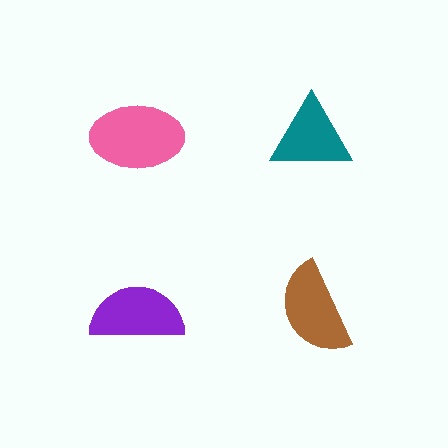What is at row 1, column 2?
A teal triangle.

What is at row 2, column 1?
A purple semicircle.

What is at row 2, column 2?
A brown semicircle.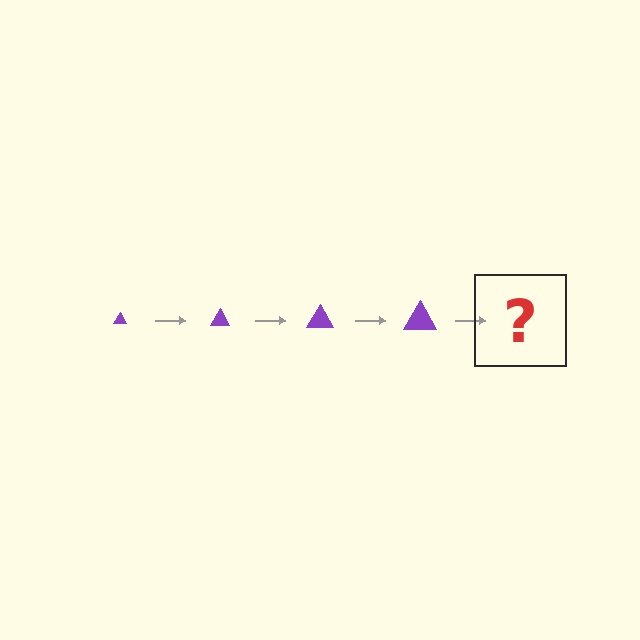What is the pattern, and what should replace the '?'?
The pattern is that the triangle gets progressively larger each step. The '?' should be a purple triangle, larger than the previous one.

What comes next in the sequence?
The next element should be a purple triangle, larger than the previous one.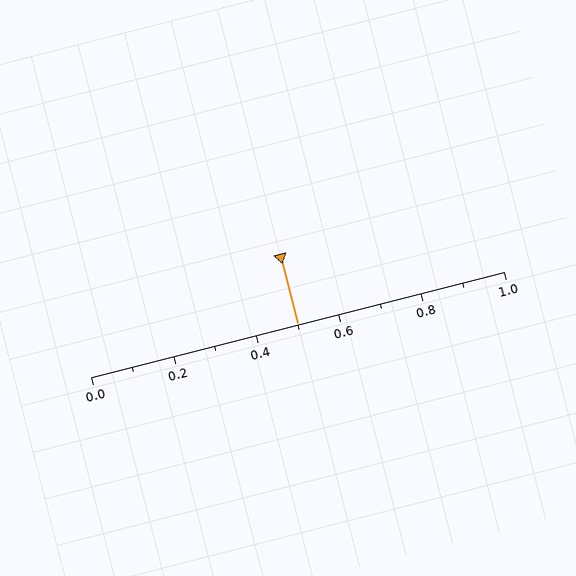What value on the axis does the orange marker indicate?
The marker indicates approximately 0.5.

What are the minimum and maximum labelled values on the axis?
The axis runs from 0.0 to 1.0.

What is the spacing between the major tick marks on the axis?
The major ticks are spaced 0.2 apart.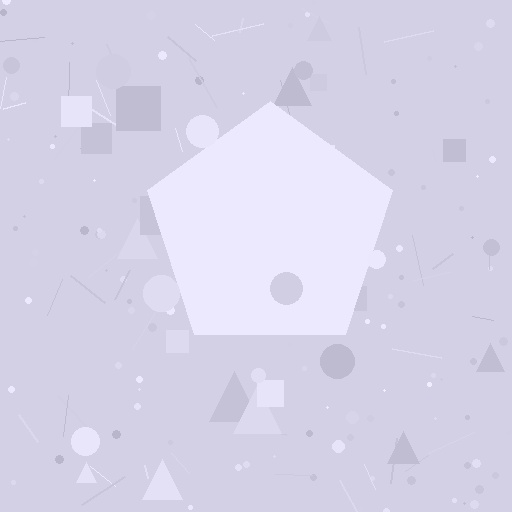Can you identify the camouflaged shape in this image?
The camouflaged shape is a pentagon.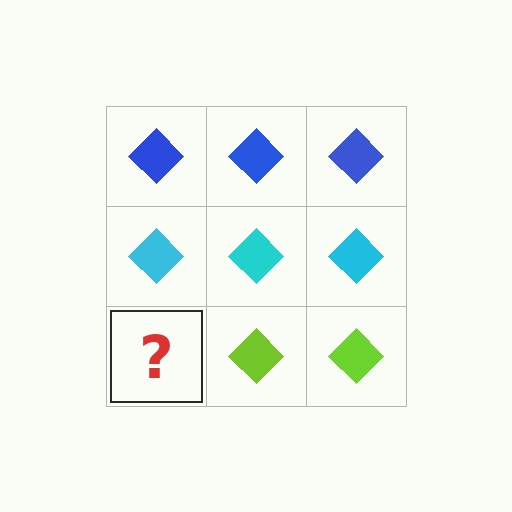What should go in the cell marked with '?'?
The missing cell should contain a lime diamond.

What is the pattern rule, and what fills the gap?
The rule is that each row has a consistent color. The gap should be filled with a lime diamond.